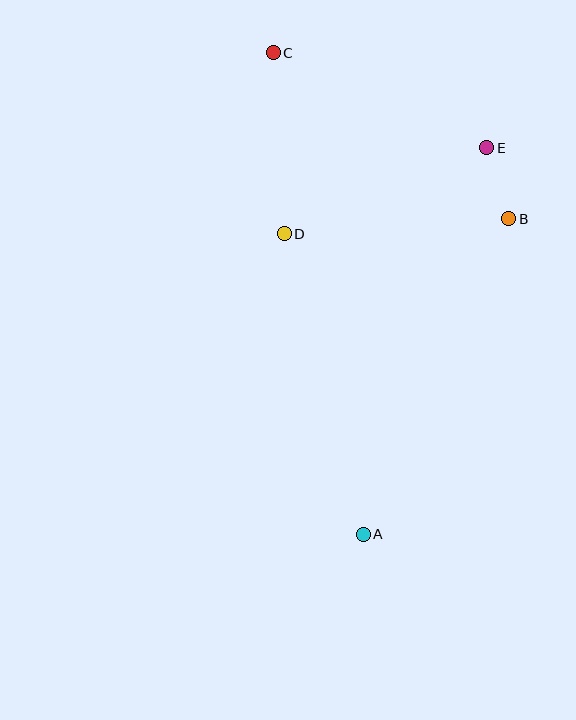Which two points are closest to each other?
Points B and E are closest to each other.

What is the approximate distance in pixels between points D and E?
The distance between D and E is approximately 220 pixels.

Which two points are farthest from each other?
Points A and C are farthest from each other.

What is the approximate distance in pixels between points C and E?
The distance between C and E is approximately 234 pixels.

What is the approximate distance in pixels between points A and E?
The distance between A and E is approximately 406 pixels.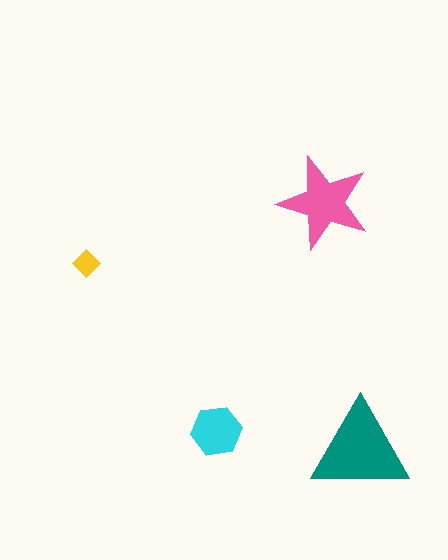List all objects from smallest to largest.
The yellow diamond, the cyan hexagon, the pink star, the teal triangle.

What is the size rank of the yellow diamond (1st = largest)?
4th.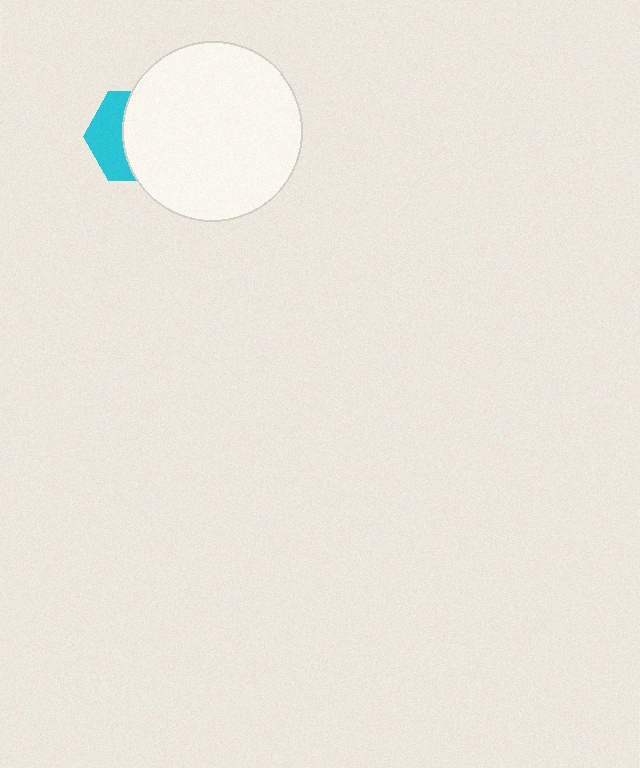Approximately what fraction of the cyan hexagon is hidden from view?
Roughly 61% of the cyan hexagon is hidden behind the white circle.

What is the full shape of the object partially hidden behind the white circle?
The partially hidden object is a cyan hexagon.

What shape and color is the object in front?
The object in front is a white circle.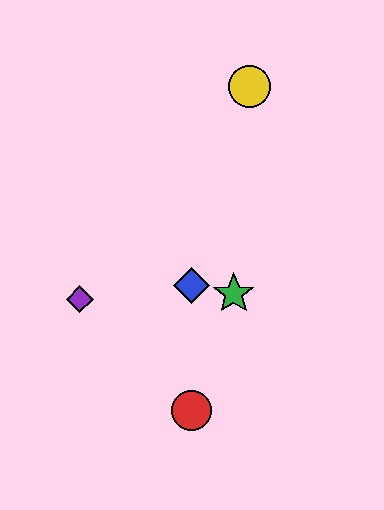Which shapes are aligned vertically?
The red circle, the blue diamond are aligned vertically.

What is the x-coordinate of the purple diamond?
The purple diamond is at x≈80.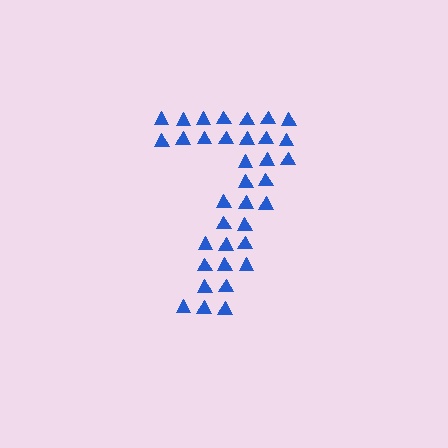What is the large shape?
The large shape is the digit 7.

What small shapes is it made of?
It is made of small triangles.